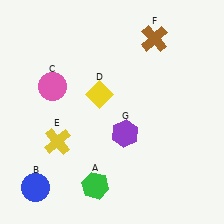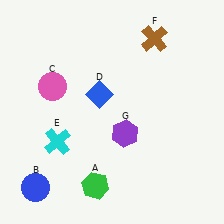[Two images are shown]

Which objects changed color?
D changed from yellow to blue. E changed from yellow to cyan.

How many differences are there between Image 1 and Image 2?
There are 2 differences between the two images.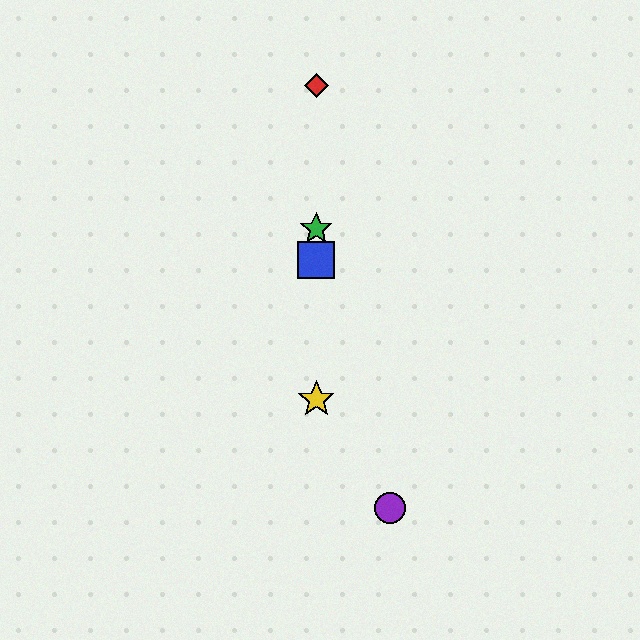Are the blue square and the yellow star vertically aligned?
Yes, both are at x≈316.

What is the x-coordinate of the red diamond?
The red diamond is at x≈316.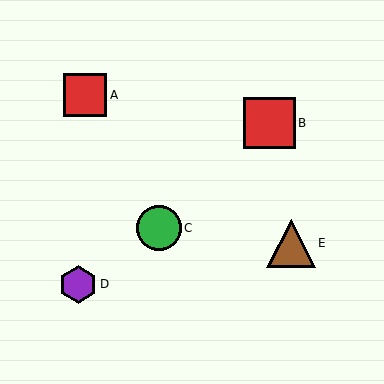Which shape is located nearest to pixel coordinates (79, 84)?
The red square (labeled A) at (85, 95) is nearest to that location.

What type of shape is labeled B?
Shape B is a red square.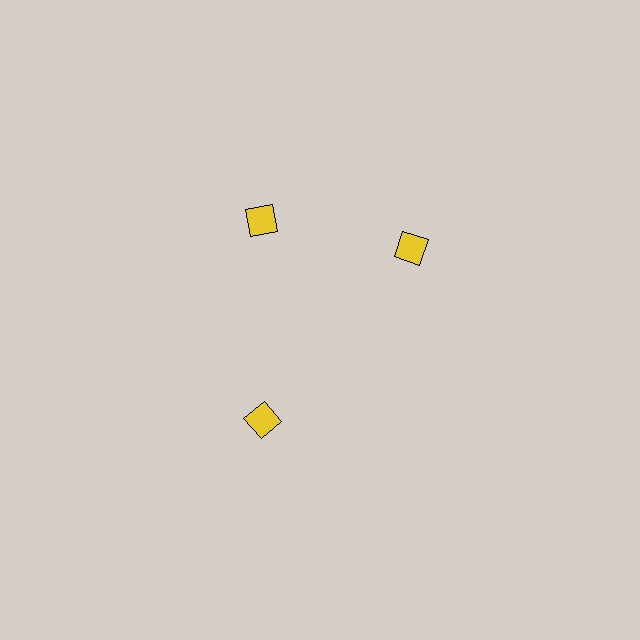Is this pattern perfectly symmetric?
No. The 3 yellow diamonds are arranged in a ring, but one element near the 3 o'clock position is rotated out of alignment along the ring, breaking the 3-fold rotational symmetry.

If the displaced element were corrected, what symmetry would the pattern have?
It would have 3-fold rotational symmetry — the pattern would map onto itself every 120 degrees.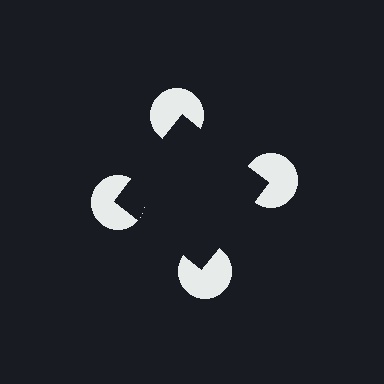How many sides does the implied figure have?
4 sides.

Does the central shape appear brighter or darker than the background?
It typically appears slightly darker than the background, even though no actual brightness change is drawn.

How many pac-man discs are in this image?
There are 4 — one at each vertex of the illusory square.